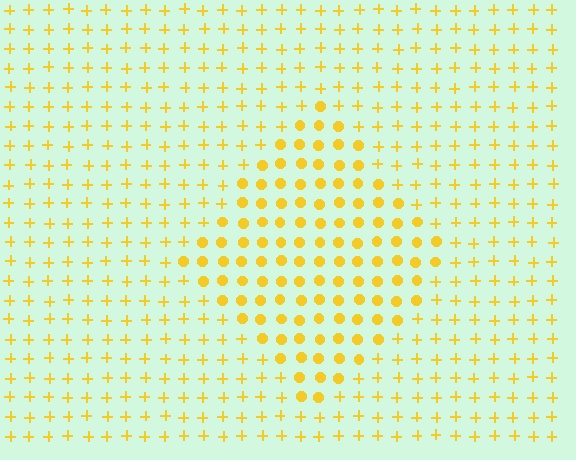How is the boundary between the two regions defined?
The boundary is defined by a change in element shape: circles inside vs. plus signs outside. All elements share the same color and spacing.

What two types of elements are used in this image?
The image uses circles inside the diamond region and plus signs outside it.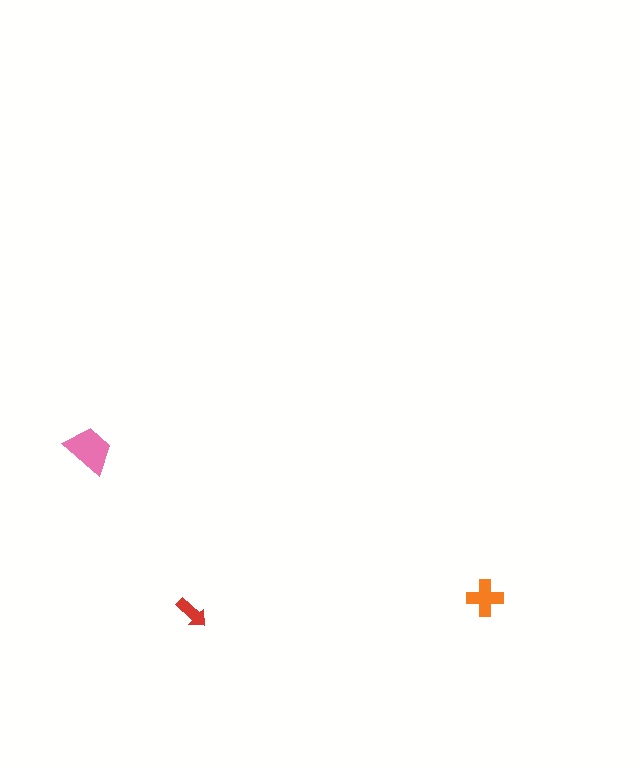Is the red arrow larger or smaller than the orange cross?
Smaller.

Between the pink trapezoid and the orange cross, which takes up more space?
The pink trapezoid.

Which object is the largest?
The pink trapezoid.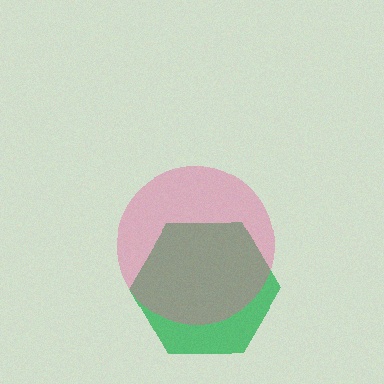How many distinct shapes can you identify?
There are 2 distinct shapes: a green hexagon, a pink circle.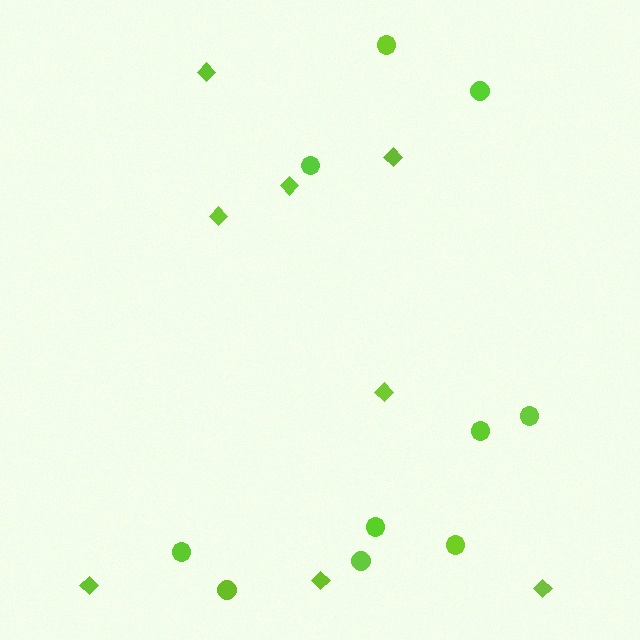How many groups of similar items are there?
There are 2 groups: one group of diamonds (8) and one group of circles (10).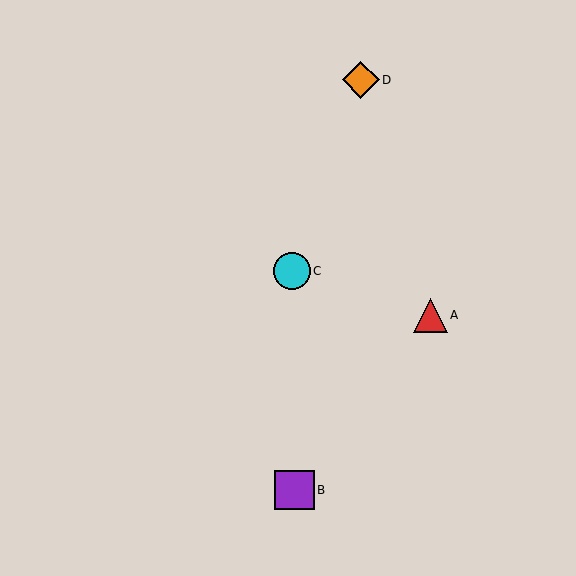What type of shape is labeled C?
Shape C is a cyan circle.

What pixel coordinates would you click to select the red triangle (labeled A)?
Click at (431, 315) to select the red triangle A.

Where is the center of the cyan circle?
The center of the cyan circle is at (292, 271).